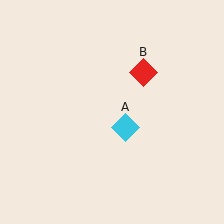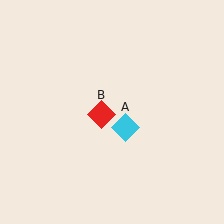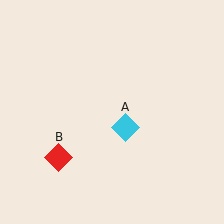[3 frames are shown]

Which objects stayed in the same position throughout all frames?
Cyan diamond (object A) remained stationary.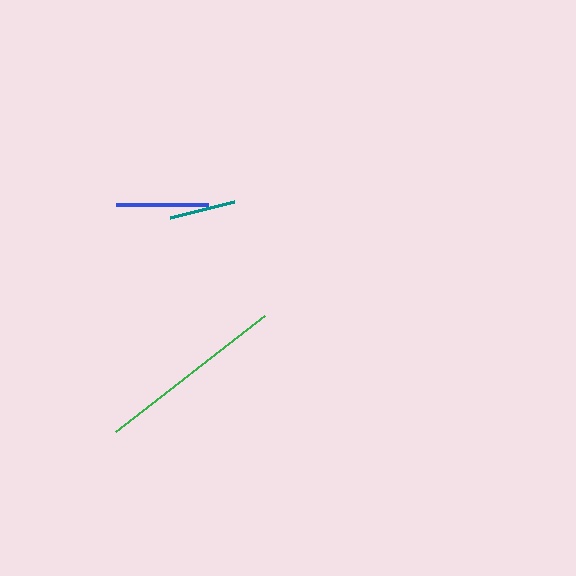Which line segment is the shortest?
The teal line is the shortest at approximately 66 pixels.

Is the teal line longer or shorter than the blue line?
The blue line is longer than the teal line.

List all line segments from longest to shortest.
From longest to shortest: green, blue, teal.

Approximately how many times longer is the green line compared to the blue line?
The green line is approximately 2.0 times the length of the blue line.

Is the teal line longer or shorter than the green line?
The green line is longer than the teal line.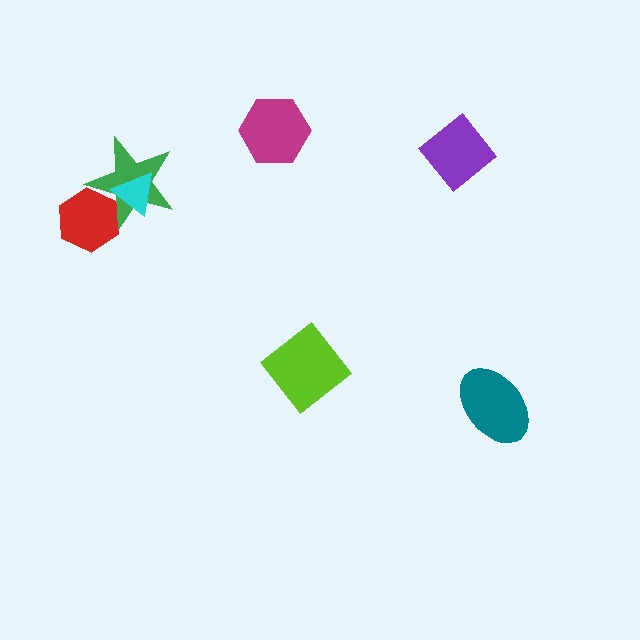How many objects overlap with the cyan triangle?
1 object overlaps with the cyan triangle.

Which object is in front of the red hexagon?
The green star is in front of the red hexagon.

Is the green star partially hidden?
Yes, it is partially covered by another shape.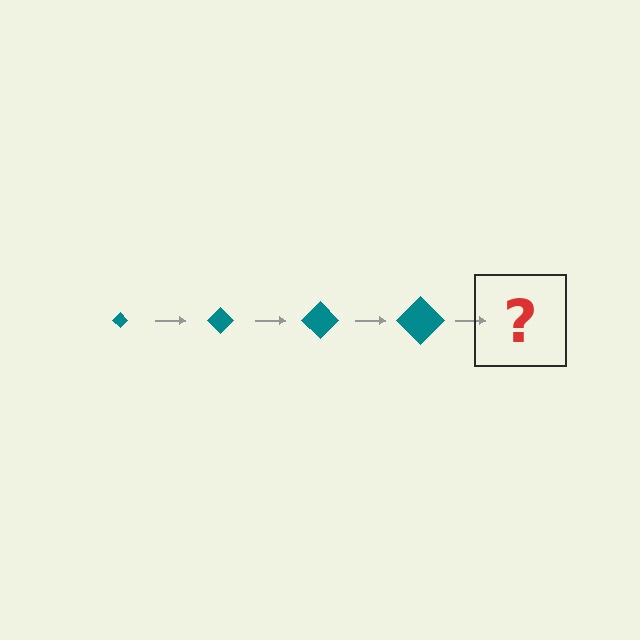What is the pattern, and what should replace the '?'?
The pattern is that the diamond gets progressively larger each step. The '?' should be a teal diamond, larger than the previous one.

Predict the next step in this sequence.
The next step is a teal diamond, larger than the previous one.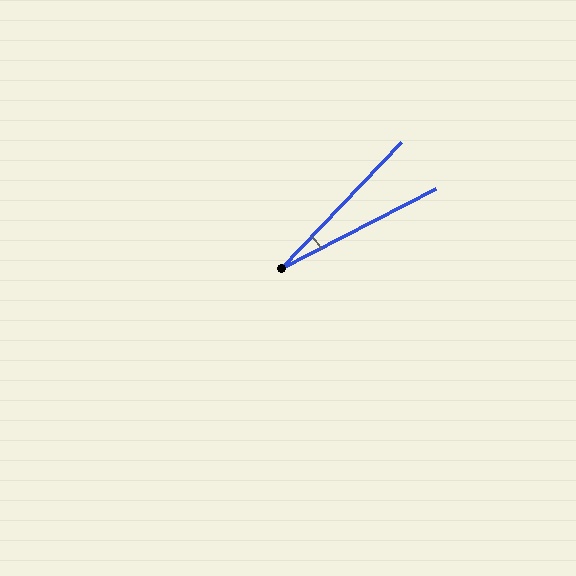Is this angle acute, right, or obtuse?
It is acute.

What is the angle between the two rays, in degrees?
Approximately 19 degrees.